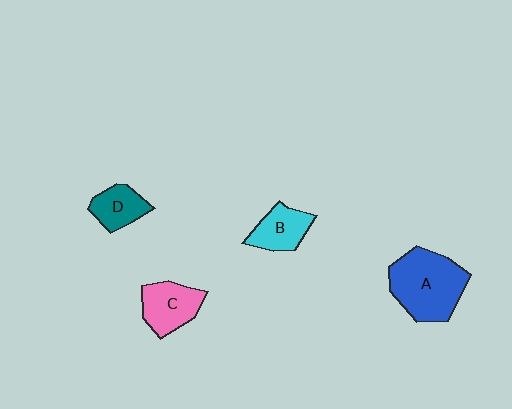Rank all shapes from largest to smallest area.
From largest to smallest: A (blue), C (pink), B (cyan), D (teal).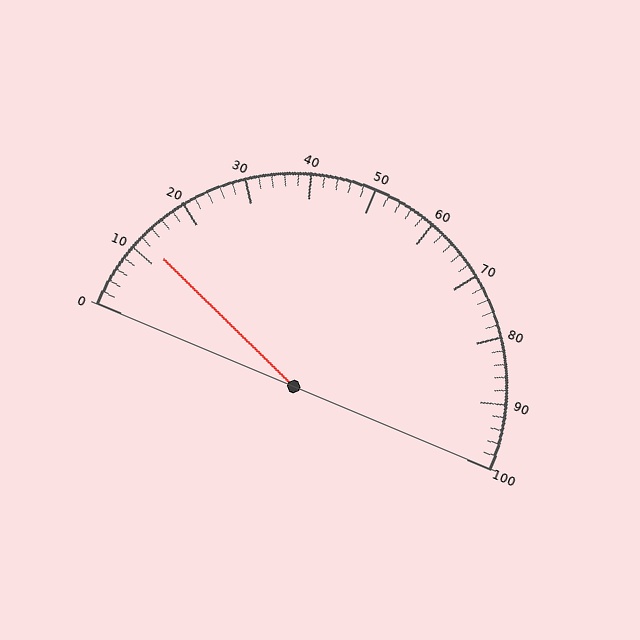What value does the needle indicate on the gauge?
The needle indicates approximately 12.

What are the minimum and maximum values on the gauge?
The gauge ranges from 0 to 100.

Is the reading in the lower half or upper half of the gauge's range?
The reading is in the lower half of the range (0 to 100).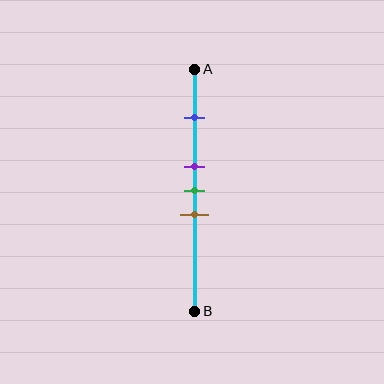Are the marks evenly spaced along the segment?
No, the marks are not evenly spaced.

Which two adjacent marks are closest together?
The purple and green marks are the closest adjacent pair.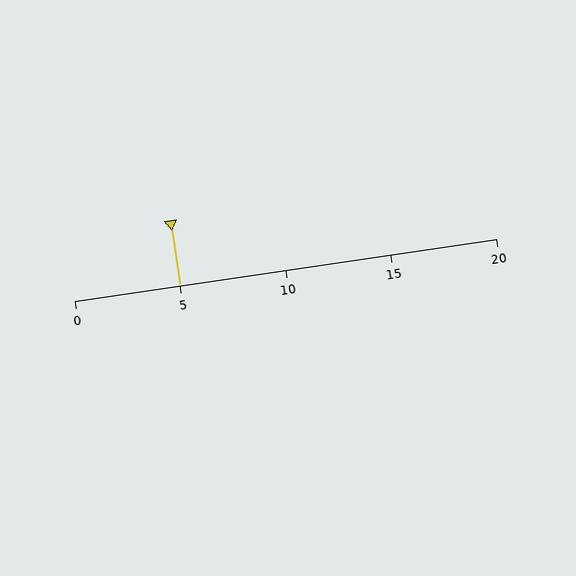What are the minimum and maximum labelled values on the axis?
The axis runs from 0 to 20.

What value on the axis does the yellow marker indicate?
The marker indicates approximately 5.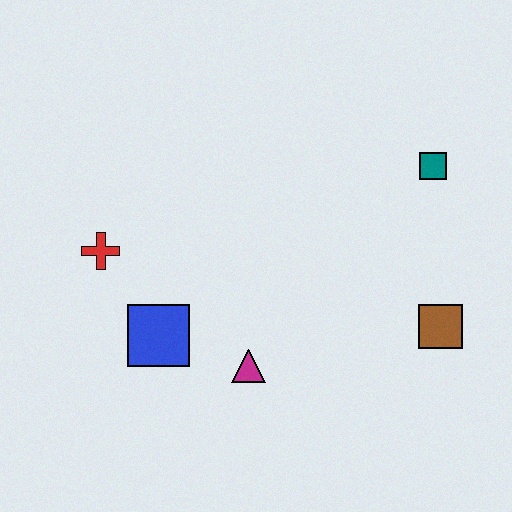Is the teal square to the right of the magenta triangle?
Yes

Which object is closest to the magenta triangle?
The blue square is closest to the magenta triangle.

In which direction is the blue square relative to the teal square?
The blue square is to the left of the teal square.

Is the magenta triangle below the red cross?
Yes